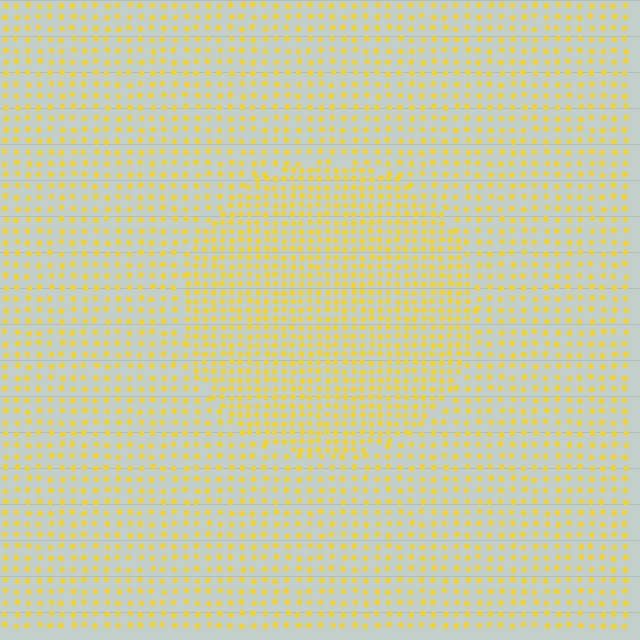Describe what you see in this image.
The image contains small yellow elements arranged at two different densities. A circle-shaped region is visible where the elements are more densely packed than the surrounding area.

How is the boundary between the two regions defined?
The boundary is defined by a change in element density (approximately 1.7x ratio). All elements are the same color, size, and shape.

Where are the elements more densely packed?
The elements are more densely packed inside the circle boundary.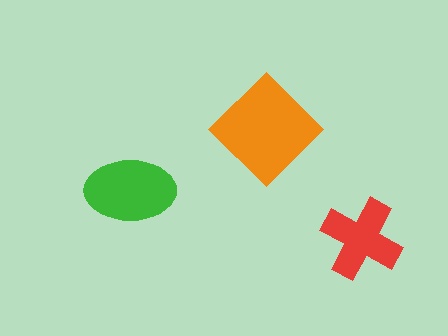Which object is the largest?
The orange diamond.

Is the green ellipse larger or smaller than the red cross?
Larger.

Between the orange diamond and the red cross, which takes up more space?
The orange diamond.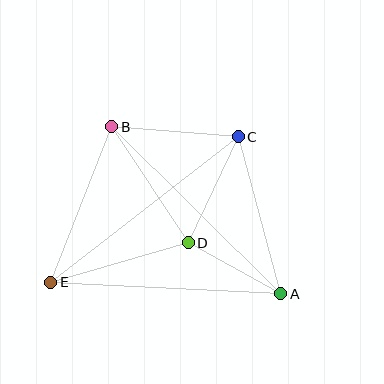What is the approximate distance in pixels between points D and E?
The distance between D and E is approximately 143 pixels.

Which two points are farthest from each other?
Points A and B are farthest from each other.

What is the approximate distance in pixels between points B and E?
The distance between B and E is approximately 167 pixels.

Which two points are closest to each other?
Points A and D are closest to each other.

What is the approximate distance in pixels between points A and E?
The distance between A and E is approximately 230 pixels.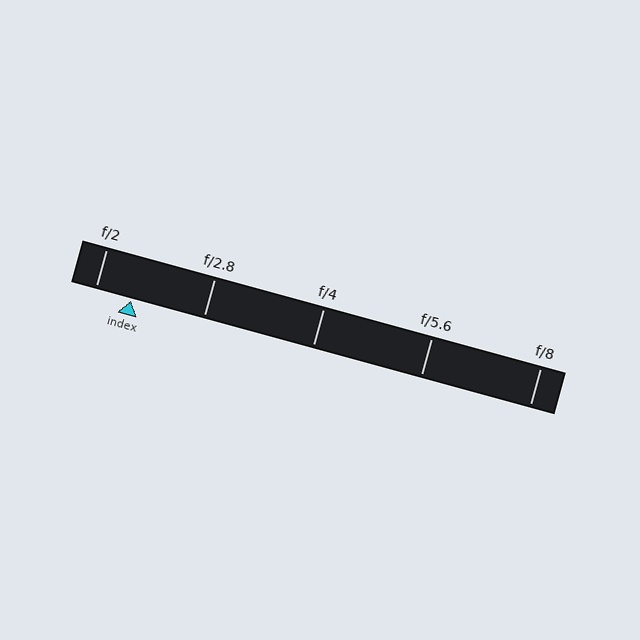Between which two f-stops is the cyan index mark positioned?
The index mark is between f/2 and f/2.8.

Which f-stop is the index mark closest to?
The index mark is closest to f/2.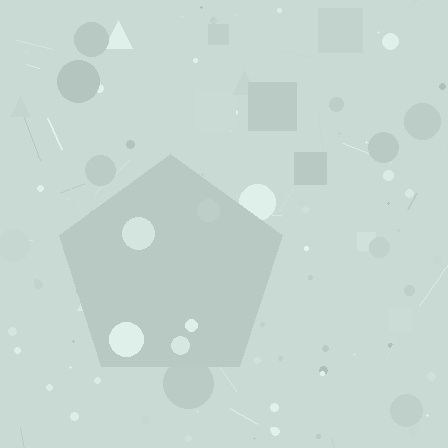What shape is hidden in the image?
A pentagon is hidden in the image.